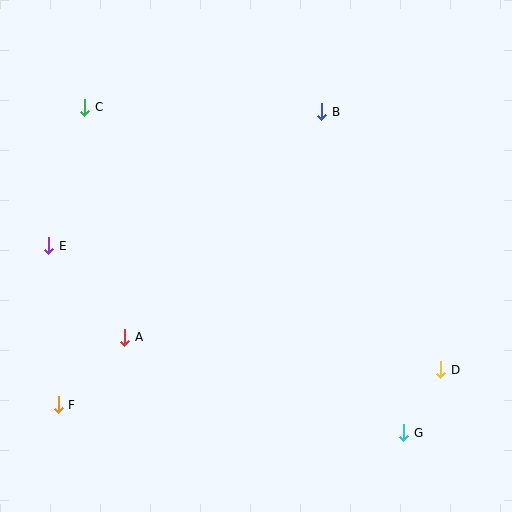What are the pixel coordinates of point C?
Point C is at (85, 107).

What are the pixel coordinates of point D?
Point D is at (441, 370).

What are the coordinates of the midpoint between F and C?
The midpoint between F and C is at (71, 256).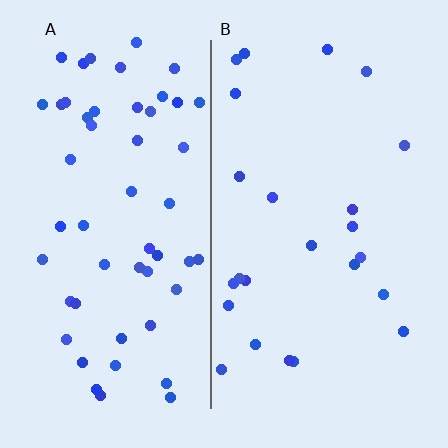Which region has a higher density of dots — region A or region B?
A (the left).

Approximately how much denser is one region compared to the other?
Approximately 2.2× — region A over region B.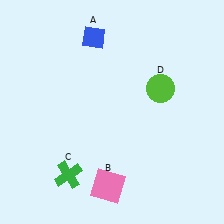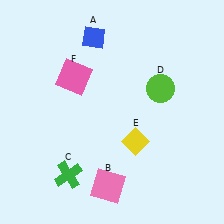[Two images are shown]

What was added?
A yellow diamond (E), a pink square (F) were added in Image 2.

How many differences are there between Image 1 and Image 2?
There are 2 differences between the two images.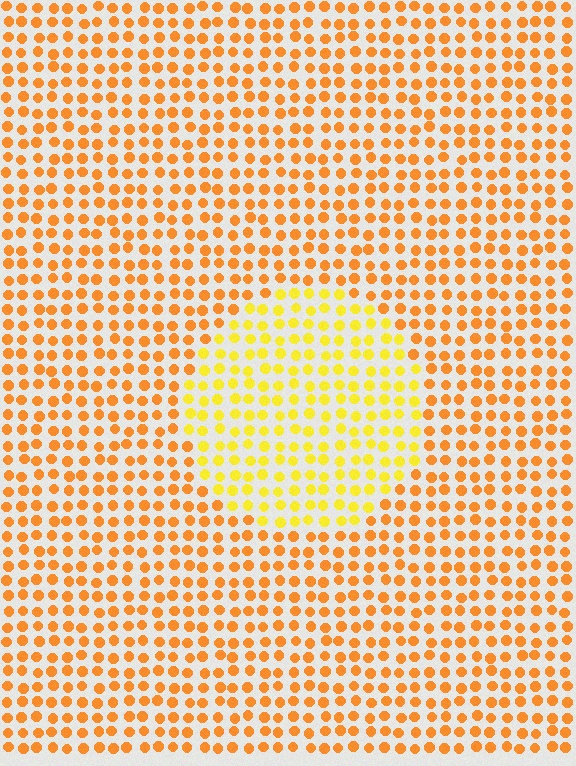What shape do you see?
I see a circle.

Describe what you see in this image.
The image is filled with small orange elements in a uniform arrangement. A circle-shaped region is visible where the elements are tinted to a slightly different hue, forming a subtle color boundary.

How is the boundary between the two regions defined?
The boundary is defined purely by a slight shift in hue (about 28 degrees). Spacing, size, and orientation are identical on both sides.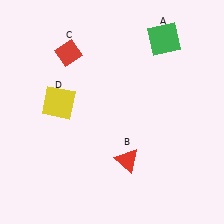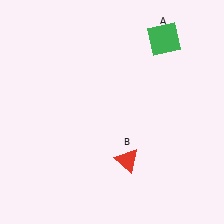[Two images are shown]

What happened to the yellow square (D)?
The yellow square (D) was removed in Image 2. It was in the top-left area of Image 1.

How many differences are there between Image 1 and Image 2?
There are 2 differences between the two images.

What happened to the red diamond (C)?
The red diamond (C) was removed in Image 2. It was in the top-left area of Image 1.